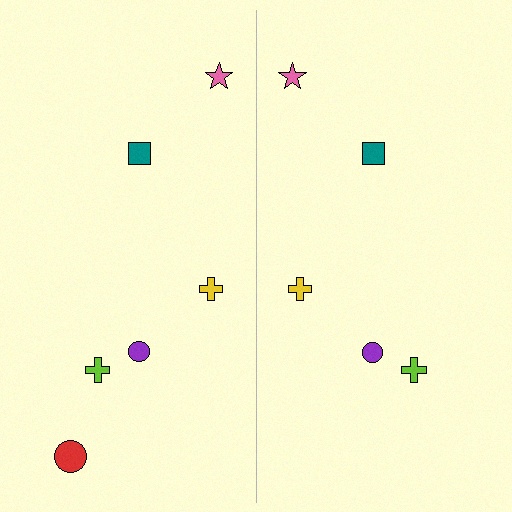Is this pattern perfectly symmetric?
No, the pattern is not perfectly symmetric. A red circle is missing from the right side.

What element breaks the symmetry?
A red circle is missing from the right side.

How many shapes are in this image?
There are 11 shapes in this image.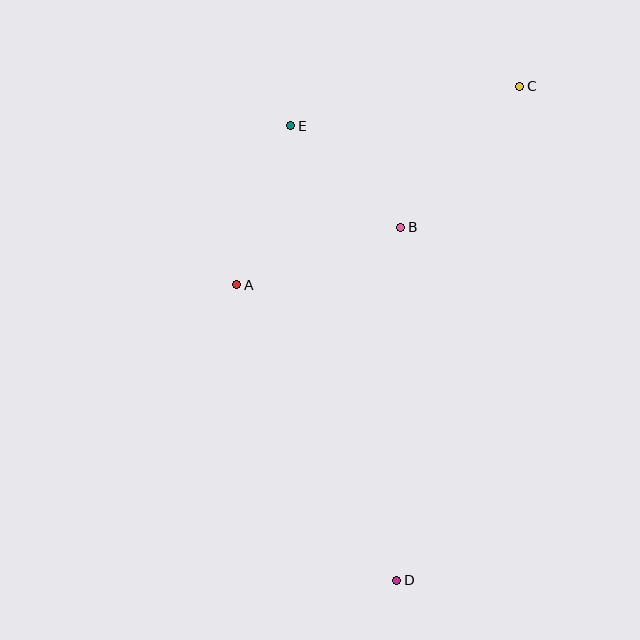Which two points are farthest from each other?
Points C and D are farthest from each other.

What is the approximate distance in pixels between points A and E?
The distance between A and E is approximately 168 pixels.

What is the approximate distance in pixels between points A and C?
The distance between A and C is approximately 345 pixels.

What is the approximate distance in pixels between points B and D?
The distance between B and D is approximately 353 pixels.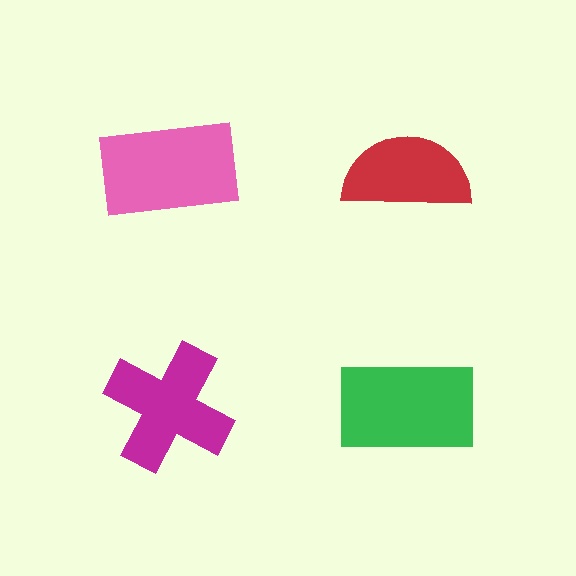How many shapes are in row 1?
2 shapes.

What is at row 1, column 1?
A pink rectangle.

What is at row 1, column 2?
A red semicircle.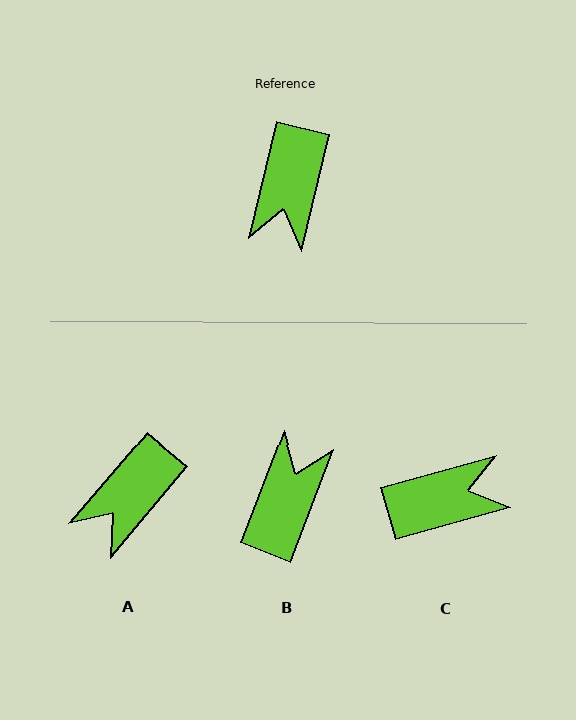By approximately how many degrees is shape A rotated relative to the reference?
Approximately 27 degrees clockwise.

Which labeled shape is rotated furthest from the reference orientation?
B, about 173 degrees away.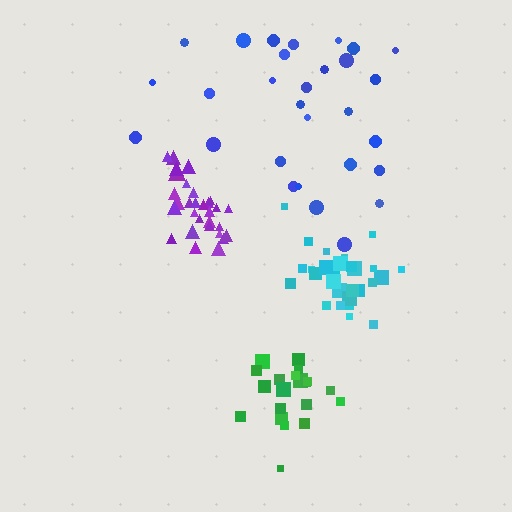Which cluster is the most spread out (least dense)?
Blue.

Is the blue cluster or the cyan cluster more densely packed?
Cyan.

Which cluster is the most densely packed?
Purple.